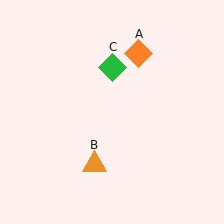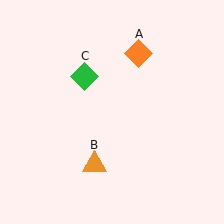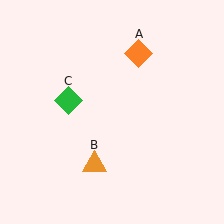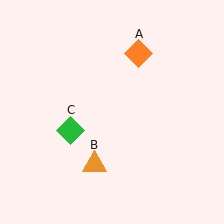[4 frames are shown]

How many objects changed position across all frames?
1 object changed position: green diamond (object C).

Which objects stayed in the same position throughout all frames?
Orange diamond (object A) and orange triangle (object B) remained stationary.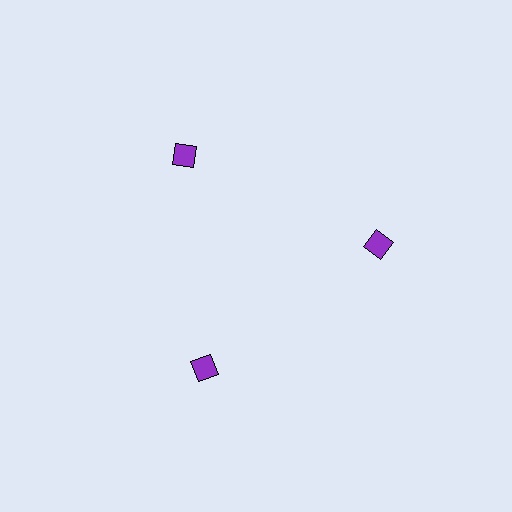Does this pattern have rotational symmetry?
Yes, this pattern has 3-fold rotational symmetry. It looks the same after rotating 120 degrees around the center.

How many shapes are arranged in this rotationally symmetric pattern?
There are 3 shapes, arranged in 3 groups of 1.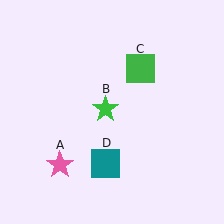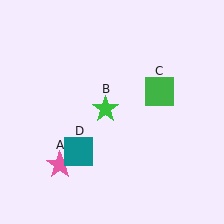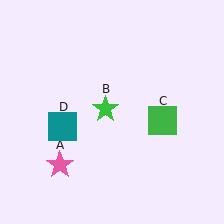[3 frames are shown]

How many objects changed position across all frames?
2 objects changed position: green square (object C), teal square (object D).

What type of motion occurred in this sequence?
The green square (object C), teal square (object D) rotated clockwise around the center of the scene.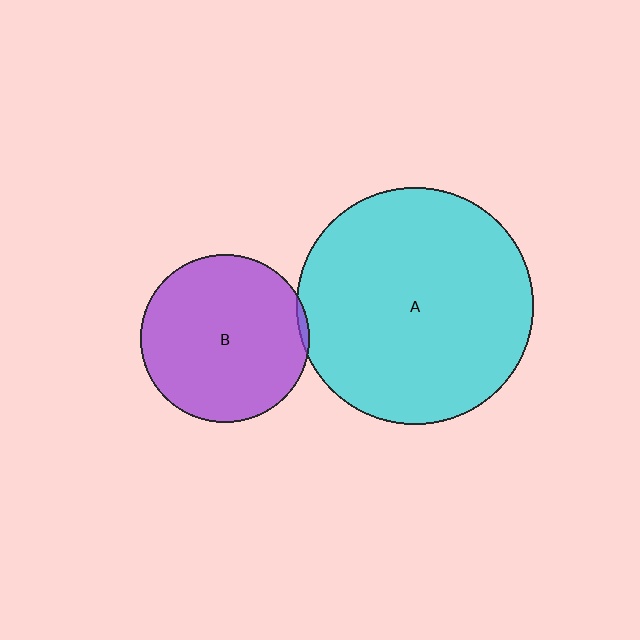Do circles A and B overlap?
Yes.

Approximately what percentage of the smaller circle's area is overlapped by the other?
Approximately 5%.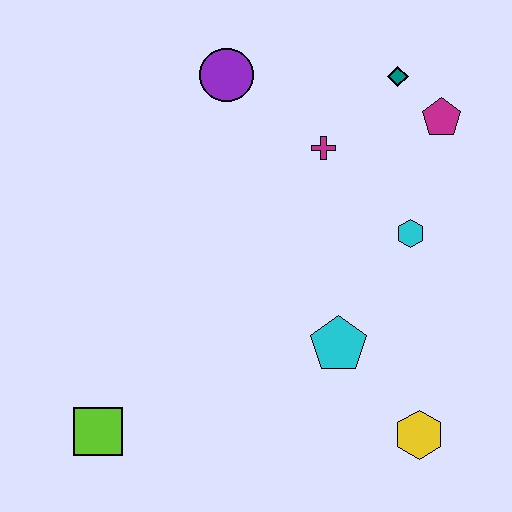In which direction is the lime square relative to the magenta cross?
The lime square is below the magenta cross.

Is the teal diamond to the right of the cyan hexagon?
No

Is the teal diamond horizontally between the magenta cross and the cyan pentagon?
No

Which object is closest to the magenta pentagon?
The teal diamond is closest to the magenta pentagon.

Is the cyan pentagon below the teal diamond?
Yes